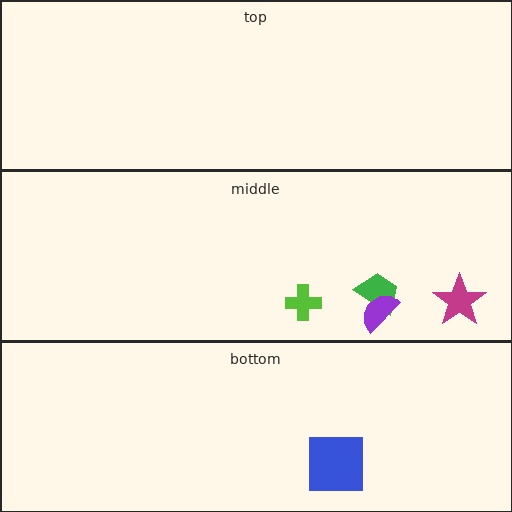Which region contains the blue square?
The bottom region.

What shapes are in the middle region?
The magenta star, the lime cross, the green trapezoid, the purple semicircle.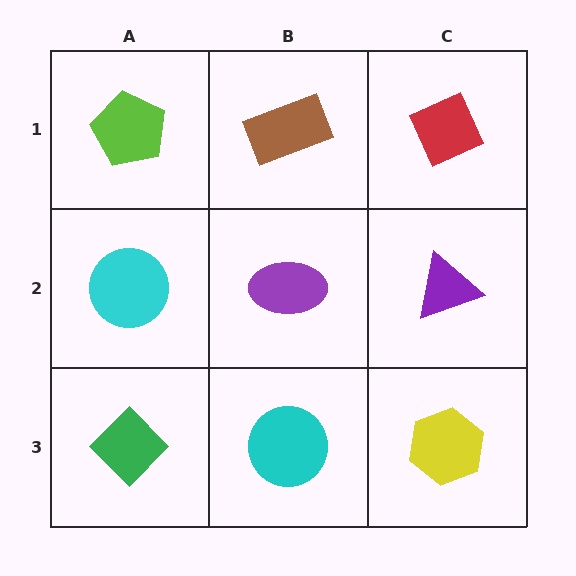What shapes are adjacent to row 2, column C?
A red diamond (row 1, column C), a yellow hexagon (row 3, column C), a purple ellipse (row 2, column B).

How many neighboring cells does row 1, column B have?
3.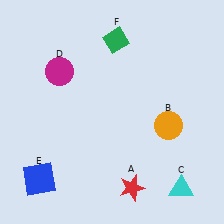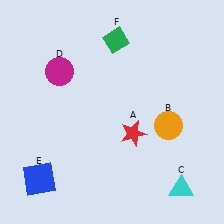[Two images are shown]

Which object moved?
The red star (A) moved up.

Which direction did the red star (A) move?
The red star (A) moved up.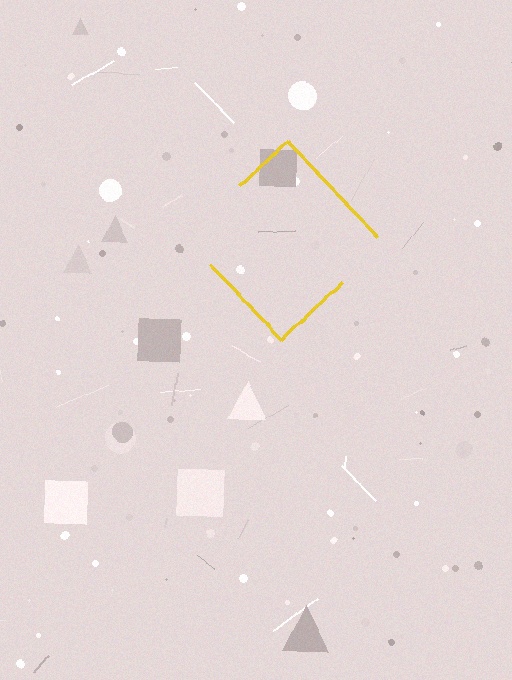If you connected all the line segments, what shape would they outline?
They would outline a diamond.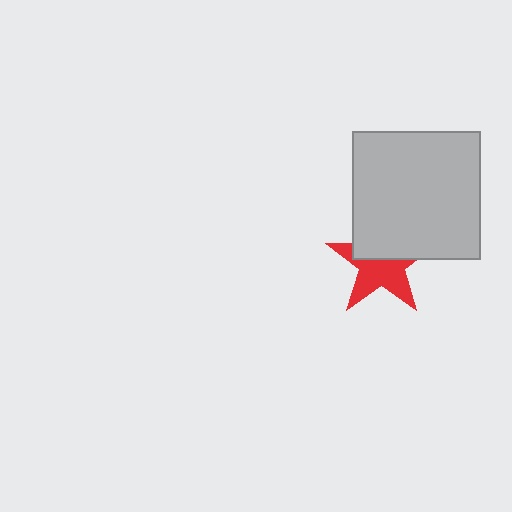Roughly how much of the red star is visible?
About half of it is visible (roughly 56%).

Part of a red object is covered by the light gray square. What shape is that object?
It is a star.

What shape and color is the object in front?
The object in front is a light gray square.